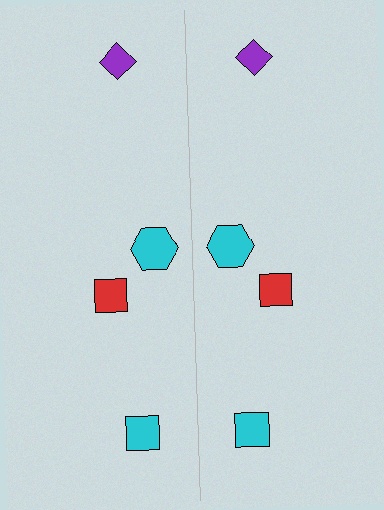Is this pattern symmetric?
Yes, this pattern has bilateral (reflection) symmetry.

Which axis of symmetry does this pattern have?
The pattern has a vertical axis of symmetry running through the center of the image.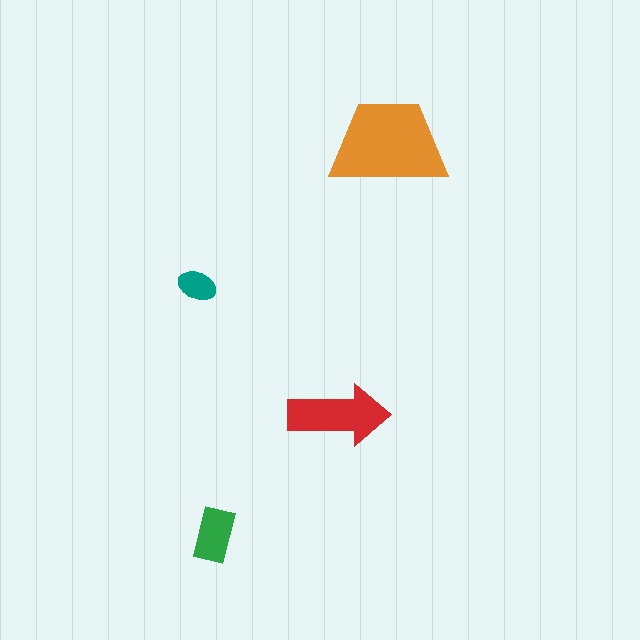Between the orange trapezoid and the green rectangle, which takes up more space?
The orange trapezoid.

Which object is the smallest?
The teal ellipse.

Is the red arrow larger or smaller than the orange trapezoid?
Smaller.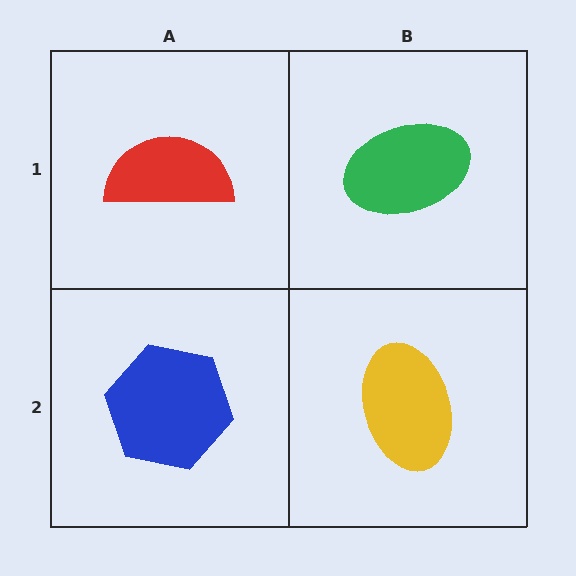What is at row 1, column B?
A green ellipse.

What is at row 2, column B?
A yellow ellipse.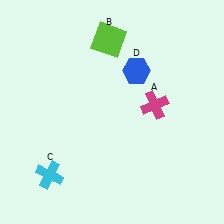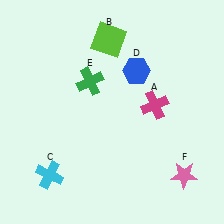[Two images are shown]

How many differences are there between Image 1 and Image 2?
There are 2 differences between the two images.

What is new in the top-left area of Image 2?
A green cross (E) was added in the top-left area of Image 2.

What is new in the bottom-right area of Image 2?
A pink star (F) was added in the bottom-right area of Image 2.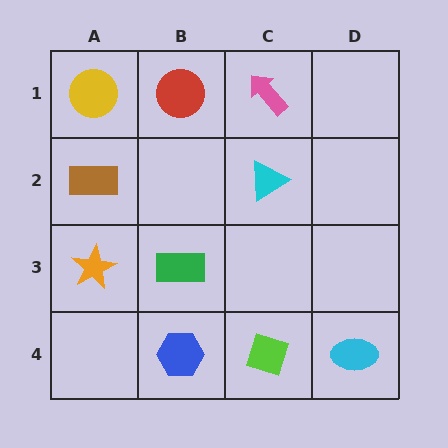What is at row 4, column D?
A cyan ellipse.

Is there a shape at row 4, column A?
No, that cell is empty.